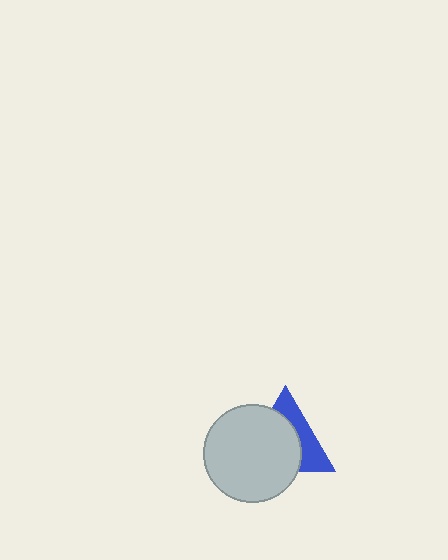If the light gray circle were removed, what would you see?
You would see the complete blue triangle.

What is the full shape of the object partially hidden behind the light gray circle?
The partially hidden object is a blue triangle.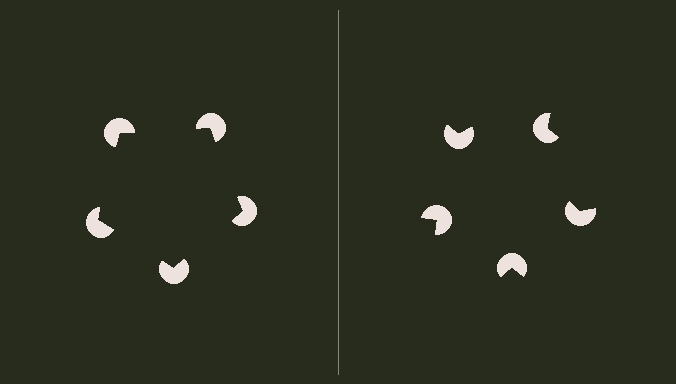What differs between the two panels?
The pac-man discs are positioned identically on both sides; only the wedge orientations differ. On the left they align to a pentagon; on the right they are misaligned.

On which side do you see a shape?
An illusory pentagon appears on the left side. On the right side the wedge cuts are rotated, so no coherent shape forms.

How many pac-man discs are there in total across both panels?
10 — 5 on each side.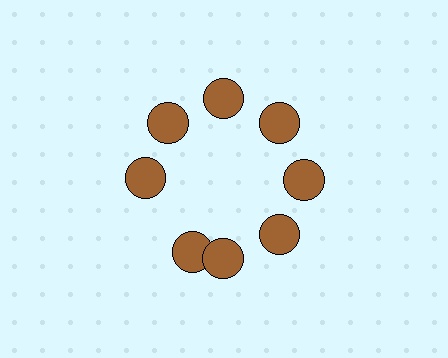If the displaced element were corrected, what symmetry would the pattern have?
It would have 8-fold rotational symmetry — the pattern would map onto itself every 45 degrees.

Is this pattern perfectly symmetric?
No. The 8 brown circles are arranged in a ring, but one element near the 8 o'clock position is rotated out of alignment along the ring, breaking the 8-fold rotational symmetry.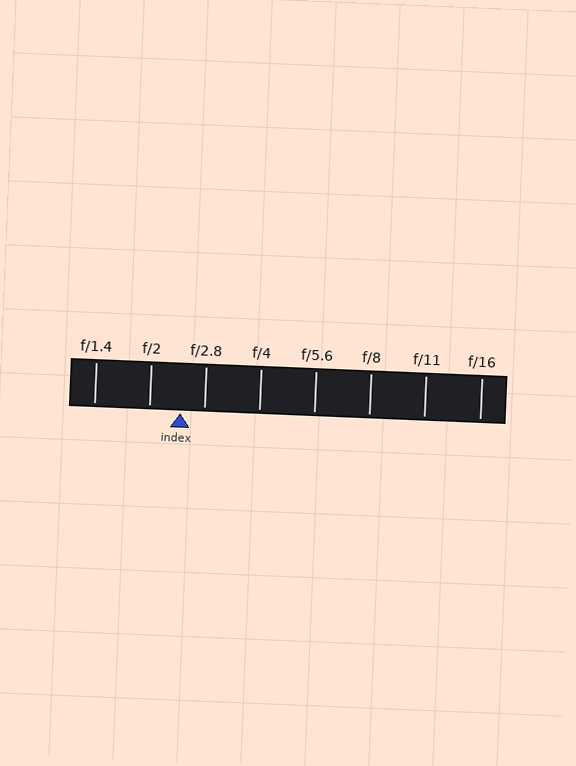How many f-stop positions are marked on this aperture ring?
There are 8 f-stop positions marked.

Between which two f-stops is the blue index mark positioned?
The index mark is between f/2 and f/2.8.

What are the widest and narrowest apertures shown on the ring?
The widest aperture shown is f/1.4 and the narrowest is f/16.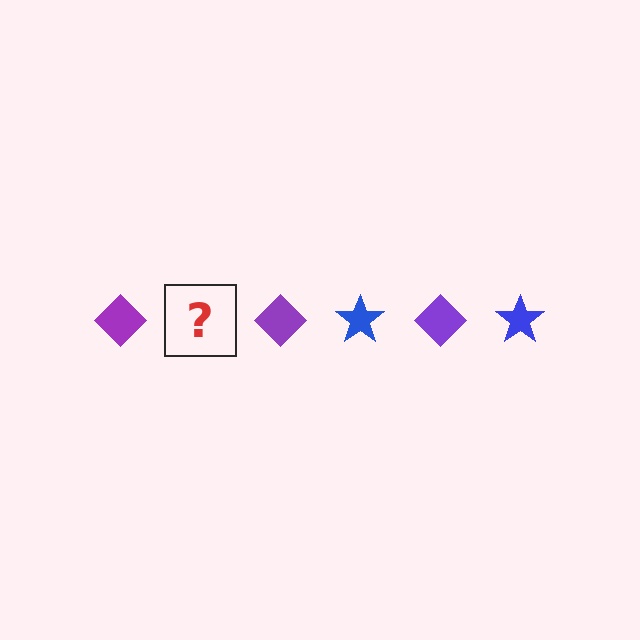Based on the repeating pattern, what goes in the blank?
The blank should be a blue star.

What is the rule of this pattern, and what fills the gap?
The rule is that the pattern alternates between purple diamond and blue star. The gap should be filled with a blue star.